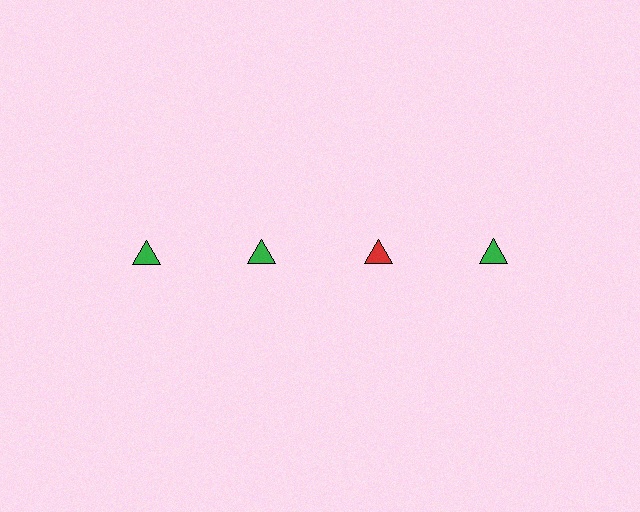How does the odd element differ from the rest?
It has a different color: red instead of green.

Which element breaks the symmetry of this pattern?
The red triangle in the top row, center column breaks the symmetry. All other shapes are green triangles.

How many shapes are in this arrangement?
There are 4 shapes arranged in a grid pattern.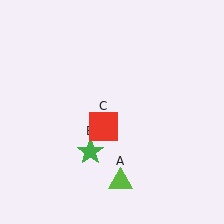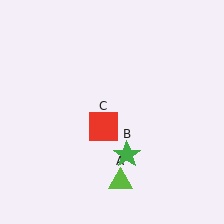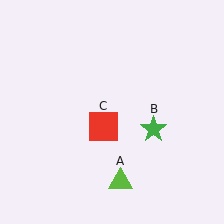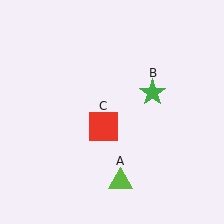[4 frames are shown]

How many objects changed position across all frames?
1 object changed position: green star (object B).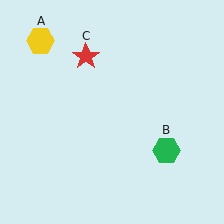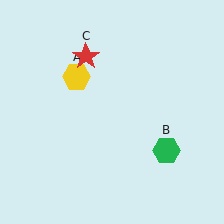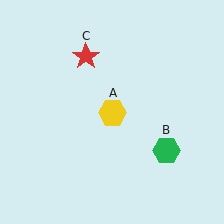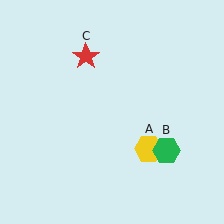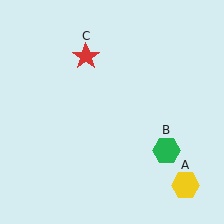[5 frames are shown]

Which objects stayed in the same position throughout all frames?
Green hexagon (object B) and red star (object C) remained stationary.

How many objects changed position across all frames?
1 object changed position: yellow hexagon (object A).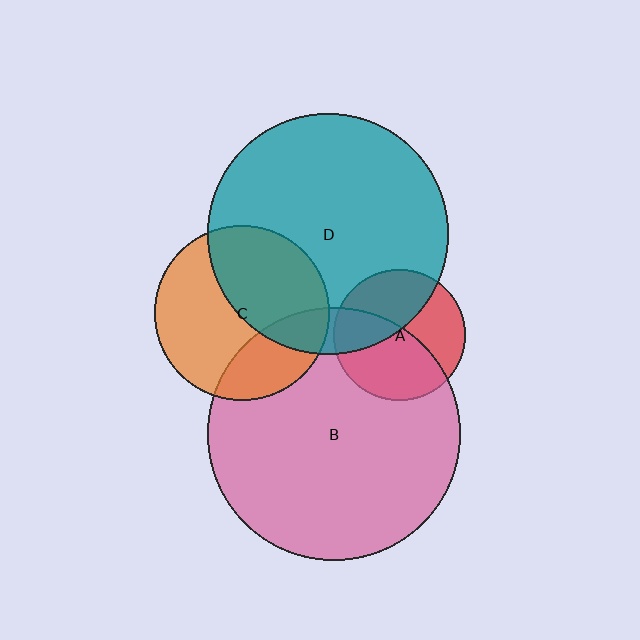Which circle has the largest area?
Circle B (pink).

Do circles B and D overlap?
Yes.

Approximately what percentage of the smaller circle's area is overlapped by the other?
Approximately 10%.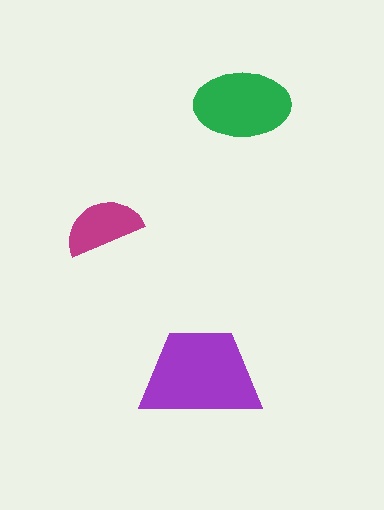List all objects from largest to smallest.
The purple trapezoid, the green ellipse, the magenta semicircle.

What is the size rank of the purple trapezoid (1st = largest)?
1st.